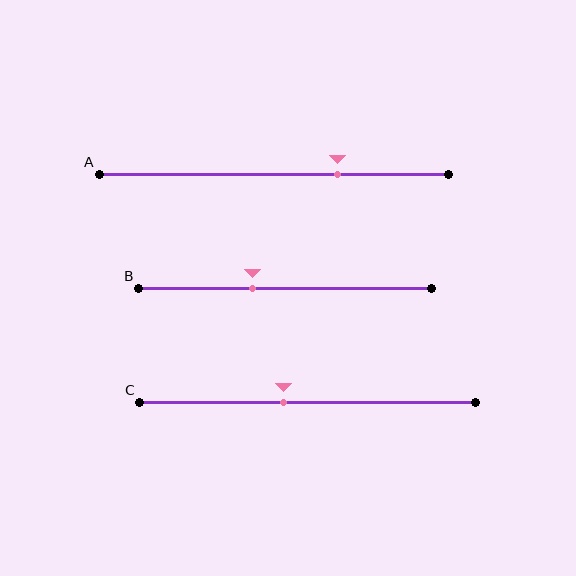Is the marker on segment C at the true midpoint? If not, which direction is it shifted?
No, the marker on segment C is shifted to the left by about 7% of the segment length.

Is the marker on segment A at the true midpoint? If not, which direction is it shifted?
No, the marker on segment A is shifted to the right by about 18% of the segment length.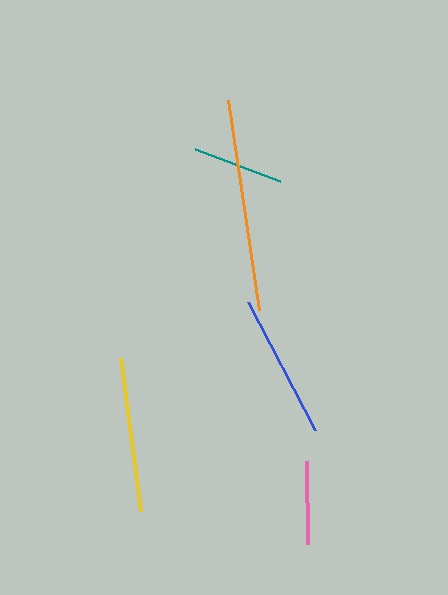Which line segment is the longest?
The orange line is the longest at approximately 212 pixels.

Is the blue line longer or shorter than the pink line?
The blue line is longer than the pink line.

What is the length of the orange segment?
The orange segment is approximately 212 pixels long.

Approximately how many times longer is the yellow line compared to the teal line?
The yellow line is approximately 1.7 times the length of the teal line.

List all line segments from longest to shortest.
From longest to shortest: orange, yellow, blue, teal, pink.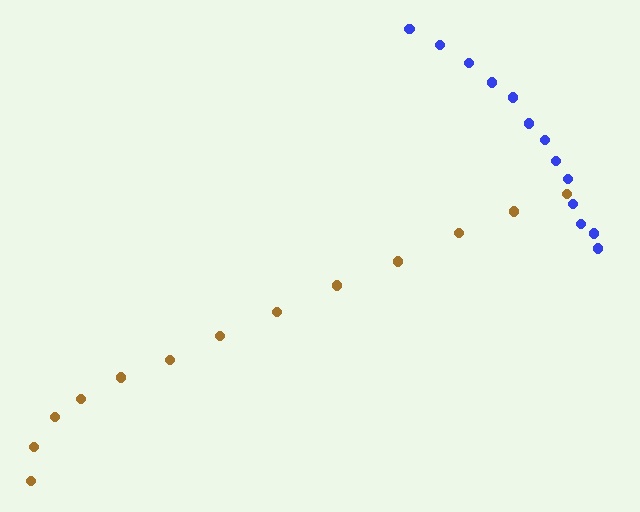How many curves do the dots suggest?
There are 2 distinct paths.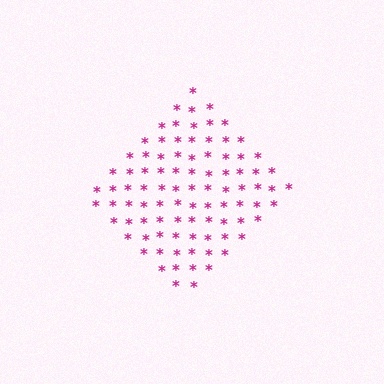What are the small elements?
The small elements are asterisks.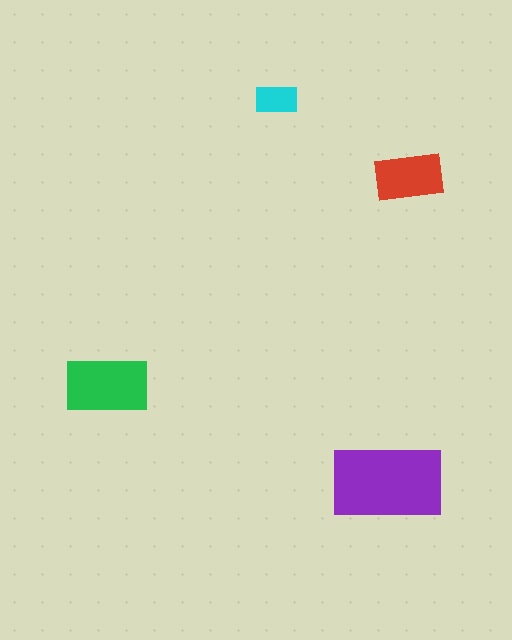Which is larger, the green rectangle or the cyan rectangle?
The green one.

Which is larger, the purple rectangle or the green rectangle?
The purple one.